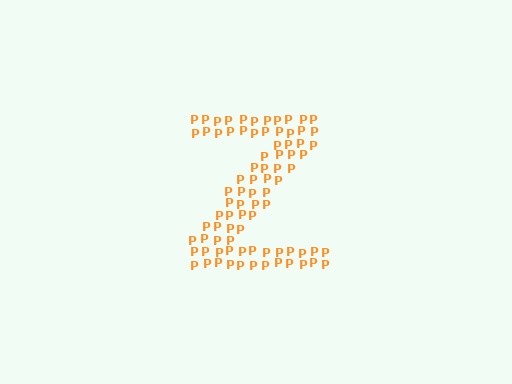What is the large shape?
The large shape is the letter Z.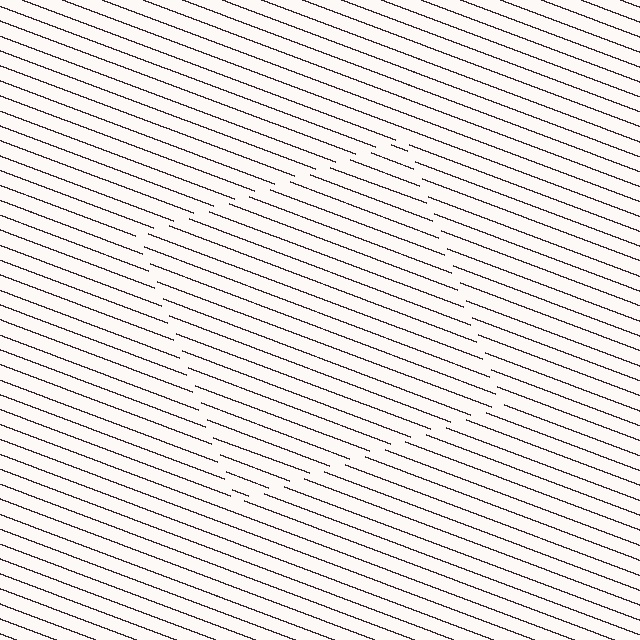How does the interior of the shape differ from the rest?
The interior of the shape contains the same grating, shifted by half a period — the contour is defined by the phase discontinuity where line-ends from the inner and outer gratings abut.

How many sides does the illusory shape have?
4 sides — the line-ends trace a square.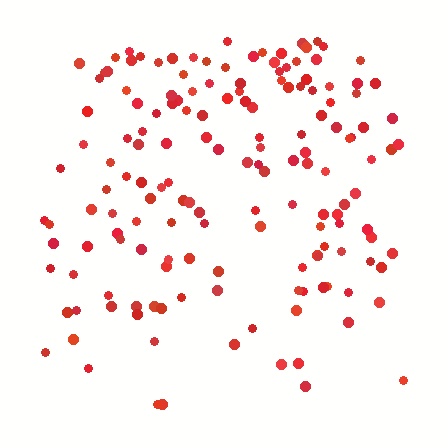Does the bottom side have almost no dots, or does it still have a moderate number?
Still a moderate number, just noticeably fewer than the top.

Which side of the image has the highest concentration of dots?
The top.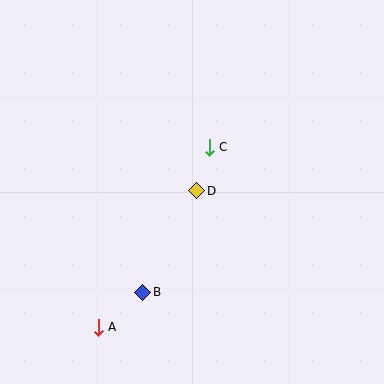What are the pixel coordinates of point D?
Point D is at (197, 191).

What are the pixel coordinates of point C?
Point C is at (209, 147).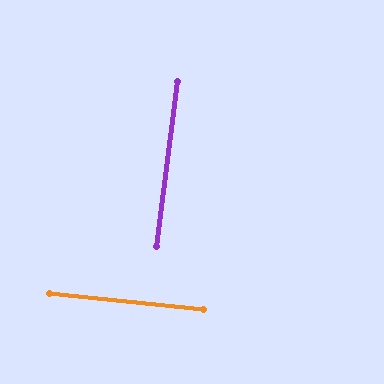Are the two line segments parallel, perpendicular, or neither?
Perpendicular — they meet at approximately 89°.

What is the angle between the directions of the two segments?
Approximately 89 degrees.